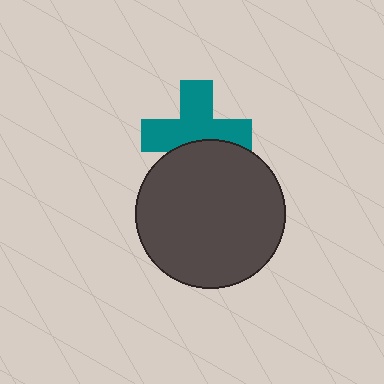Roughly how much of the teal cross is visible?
Most of it is visible (roughly 67%).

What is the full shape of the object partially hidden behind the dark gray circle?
The partially hidden object is a teal cross.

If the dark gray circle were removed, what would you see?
You would see the complete teal cross.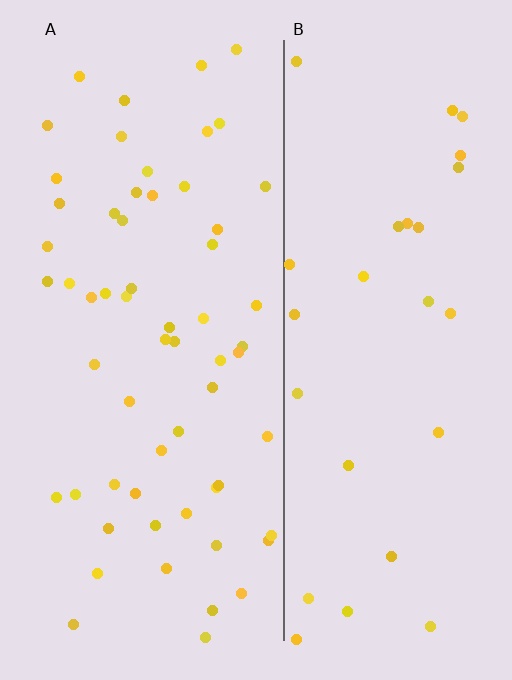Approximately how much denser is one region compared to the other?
Approximately 2.1× — region A over region B.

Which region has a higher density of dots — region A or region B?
A (the left).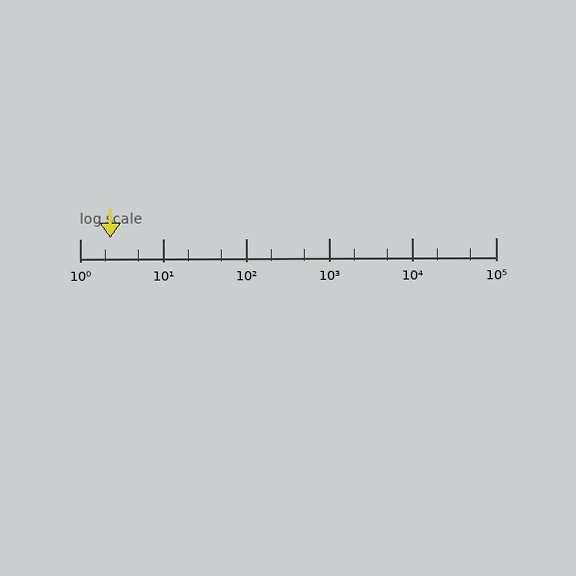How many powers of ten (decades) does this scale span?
The scale spans 5 decades, from 1 to 100000.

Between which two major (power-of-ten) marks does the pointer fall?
The pointer is between 1 and 10.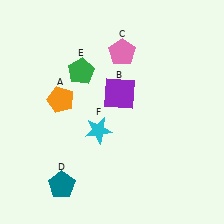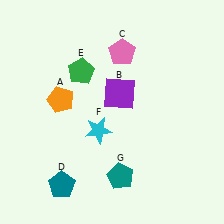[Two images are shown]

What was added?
A teal pentagon (G) was added in Image 2.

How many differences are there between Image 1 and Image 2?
There is 1 difference between the two images.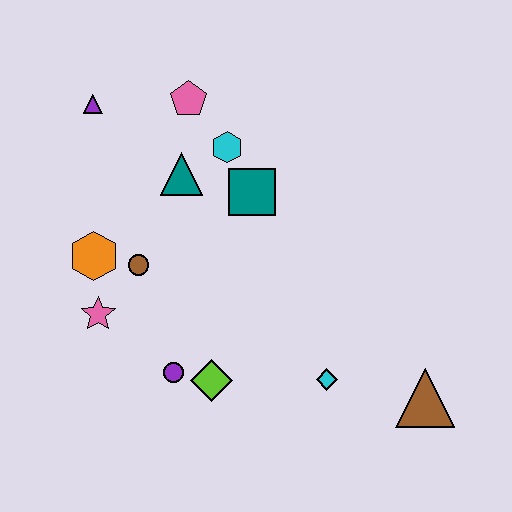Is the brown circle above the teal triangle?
No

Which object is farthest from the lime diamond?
The purple triangle is farthest from the lime diamond.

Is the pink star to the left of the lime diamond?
Yes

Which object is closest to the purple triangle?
The pink pentagon is closest to the purple triangle.